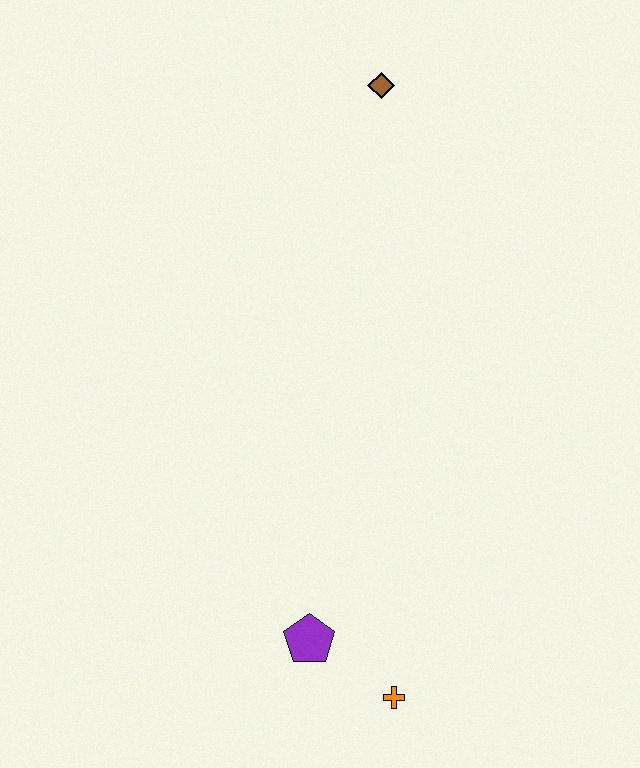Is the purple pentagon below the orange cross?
No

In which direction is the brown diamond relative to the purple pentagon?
The brown diamond is above the purple pentagon.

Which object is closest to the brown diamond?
The purple pentagon is closest to the brown diamond.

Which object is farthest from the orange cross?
The brown diamond is farthest from the orange cross.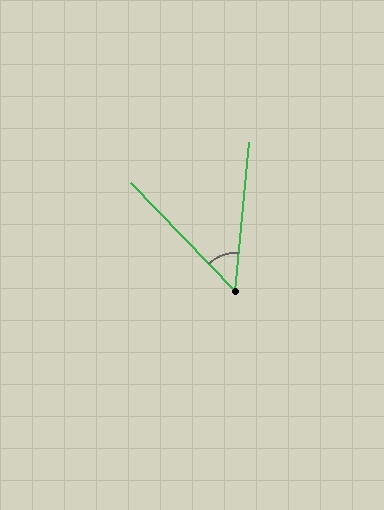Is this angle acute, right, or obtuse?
It is acute.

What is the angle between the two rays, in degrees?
Approximately 49 degrees.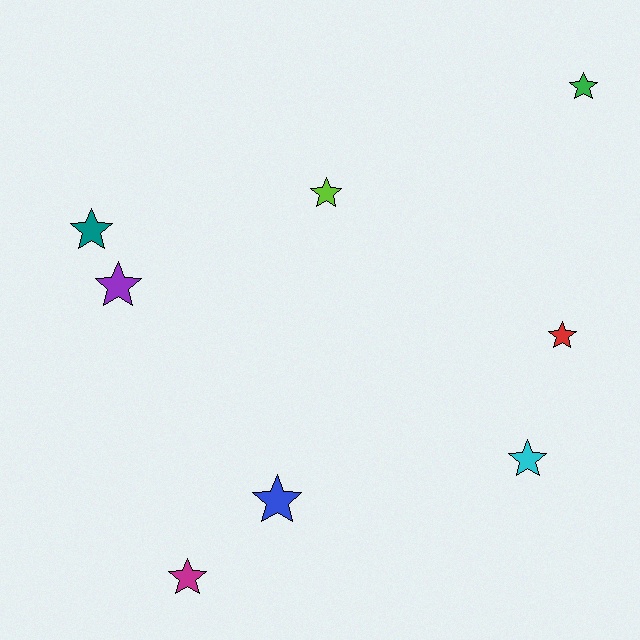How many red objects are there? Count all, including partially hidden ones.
There is 1 red object.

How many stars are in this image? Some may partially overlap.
There are 8 stars.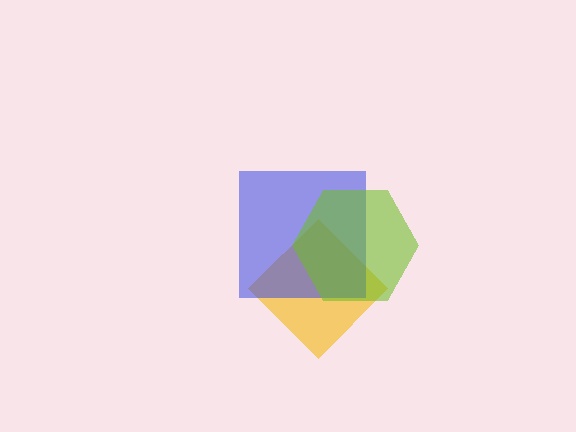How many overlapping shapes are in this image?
There are 3 overlapping shapes in the image.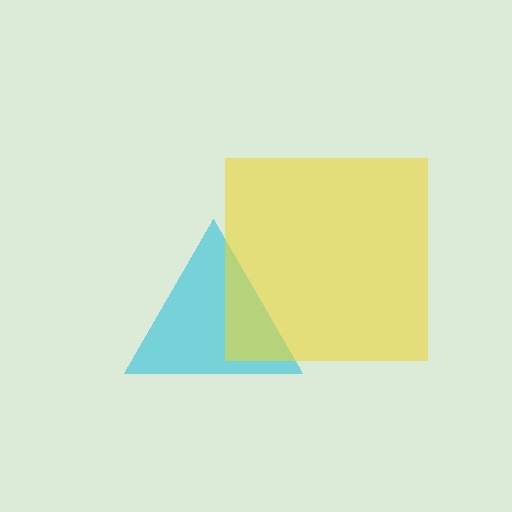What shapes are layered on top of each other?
The layered shapes are: a cyan triangle, a yellow square.